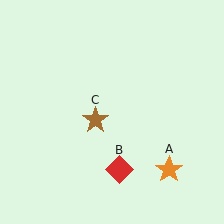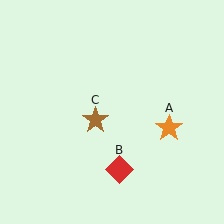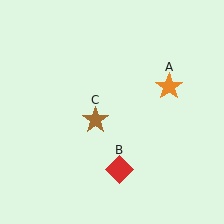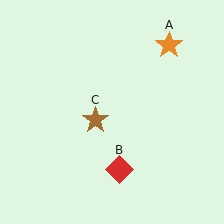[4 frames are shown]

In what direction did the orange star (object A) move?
The orange star (object A) moved up.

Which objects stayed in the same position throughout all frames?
Red diamond (object B) and brown star (object C) remained stationary.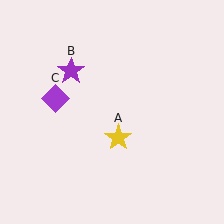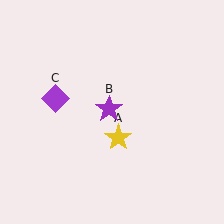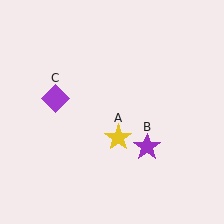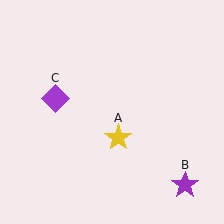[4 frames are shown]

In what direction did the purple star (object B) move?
The purple star (object B) moved down and to the right.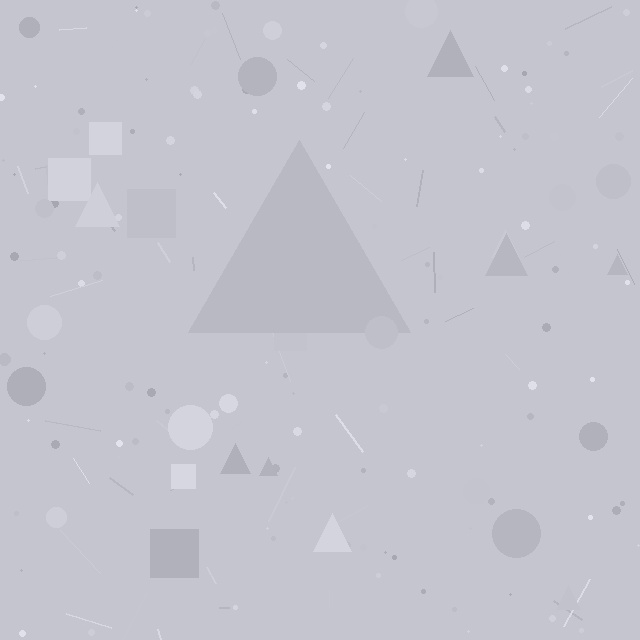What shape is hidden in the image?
A triangle is hidden in the image.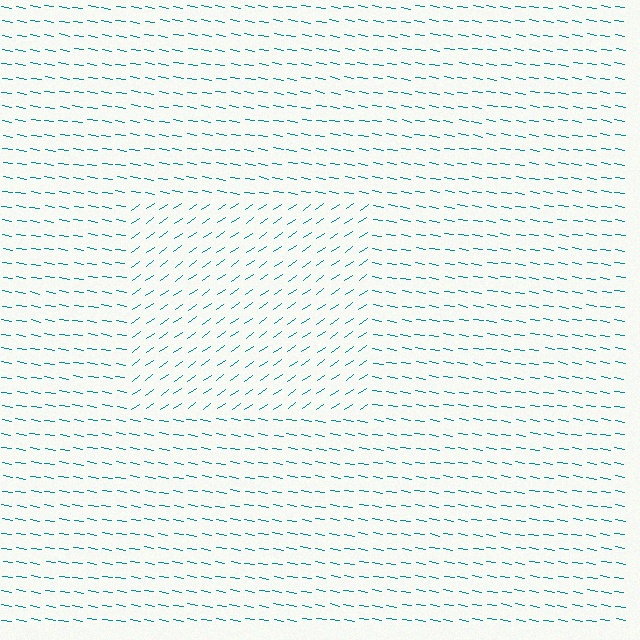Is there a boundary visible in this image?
Yes, there is a texture boundary formed by a change in line orientation.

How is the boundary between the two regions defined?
The boundary is defined purely by a change in line orientation (approximately 45 degrees difference). All lines are the same color and thickness.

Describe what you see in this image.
The image is filled with small teal line segments. A rectangle region in the image has lines oriented differently from the surrounding lines, creating a visible texture boundary.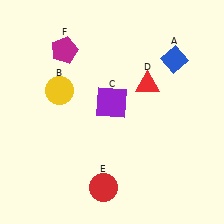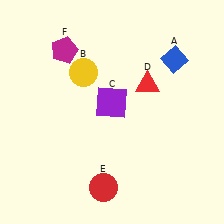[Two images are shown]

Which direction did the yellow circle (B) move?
The yellow circle (B) moved right.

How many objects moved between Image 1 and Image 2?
1 object moved between the two images.